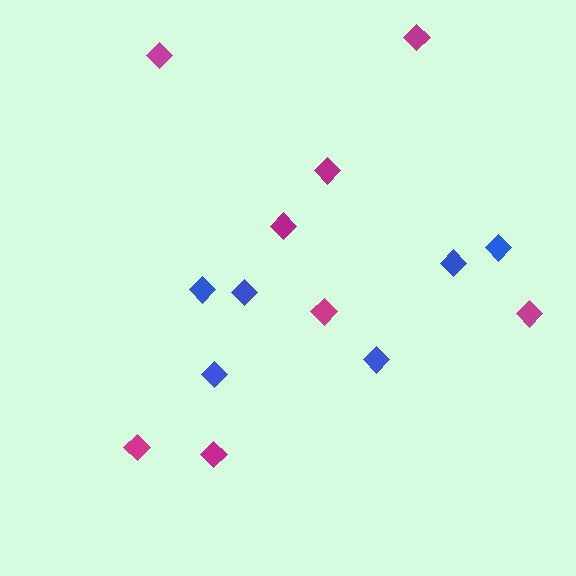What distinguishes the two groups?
There are 2 groups: one group of magenta diamonds (8) and one group of blue diamonds (6).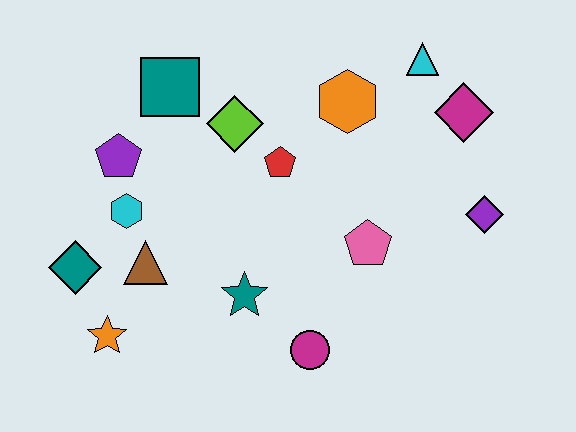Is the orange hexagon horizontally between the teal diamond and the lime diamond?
No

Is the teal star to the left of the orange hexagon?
Yes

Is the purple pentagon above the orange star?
Yes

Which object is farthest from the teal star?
The cyan triangle is farthest from the teal star.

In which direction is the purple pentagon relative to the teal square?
The purple pentagon is below the teal square.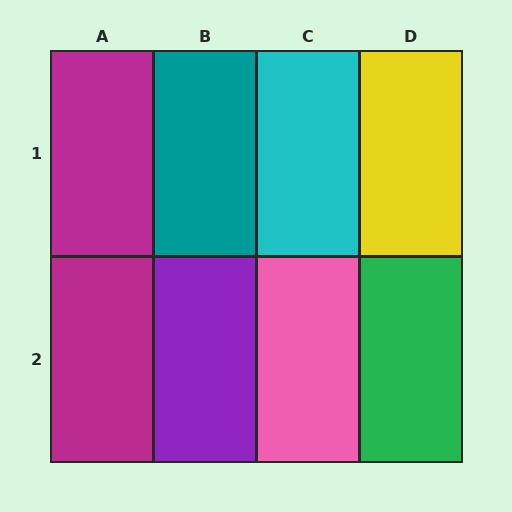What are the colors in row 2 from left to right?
Magenta, purple, pink, green.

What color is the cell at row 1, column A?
Magenta.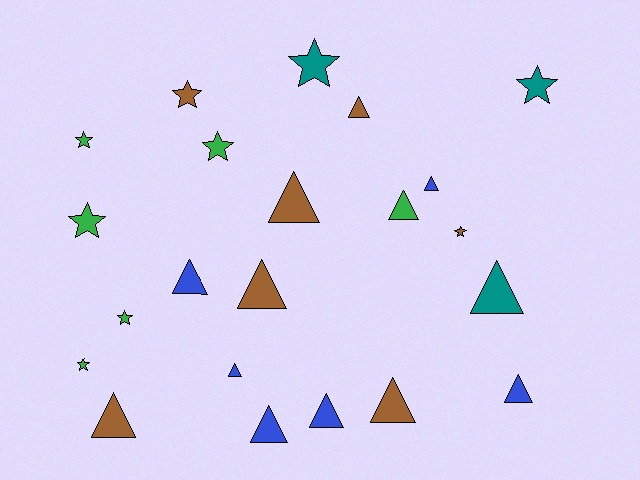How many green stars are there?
There are 5 green stars.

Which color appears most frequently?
Brown, with 7 objects.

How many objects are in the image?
There are 22 objects.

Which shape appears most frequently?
Triangle, with 13 objects.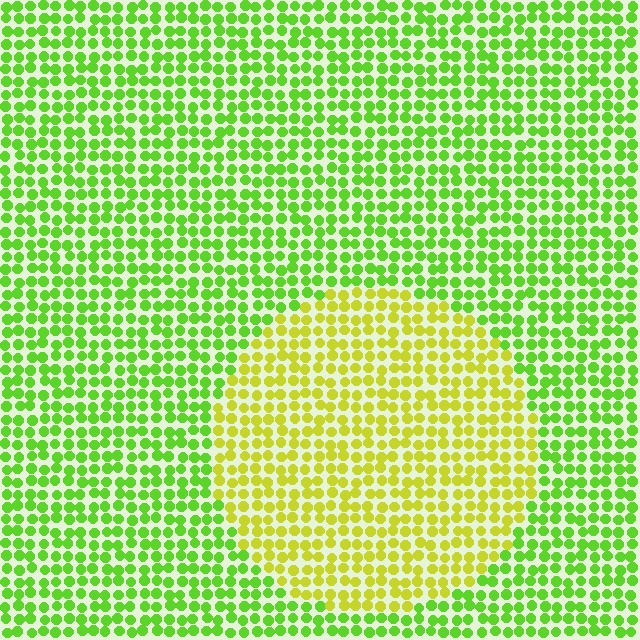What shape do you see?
I see a circle.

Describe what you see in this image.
The image is filled with small lime elements in a uniform arrangement. A circle-shaped region is visible where the elements are tinted to a slightly different hue, forming a subtle color boundary.